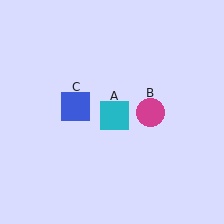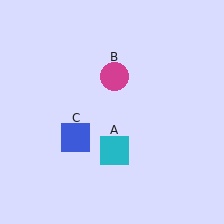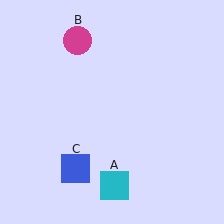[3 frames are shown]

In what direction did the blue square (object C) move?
The blue square (object C) moved down.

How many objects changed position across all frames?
3 objects changed position: cyan square (object A), magenta circle (object B), blue square (object C).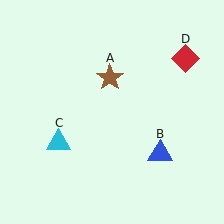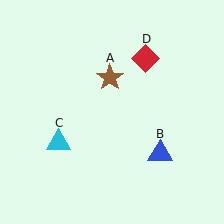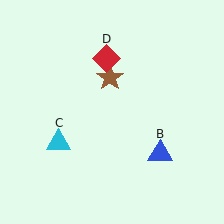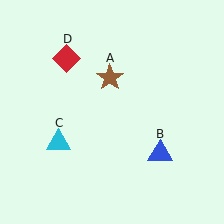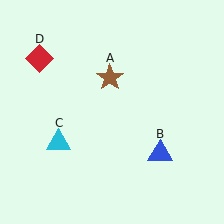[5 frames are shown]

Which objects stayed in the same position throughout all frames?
Brown star (object A) and blue triangle (object B) and cyan triangle (object C) remained stationary.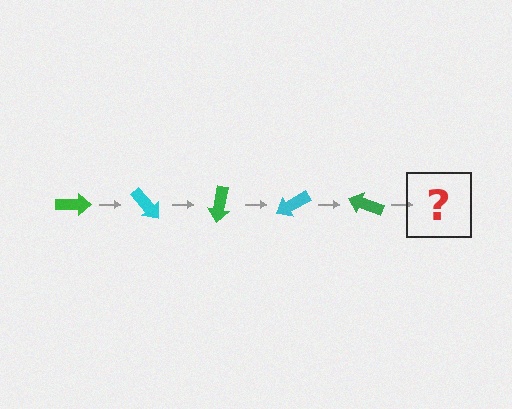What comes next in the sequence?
The next element should be a cyan arrow, rotated 250 degrees from the start.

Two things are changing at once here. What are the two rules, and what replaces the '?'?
The two rules are that it rotates 50 degrees each step and the color cycles through green and cyan. The '?' should be a cyan arrow, rotated 250 degrees from the start.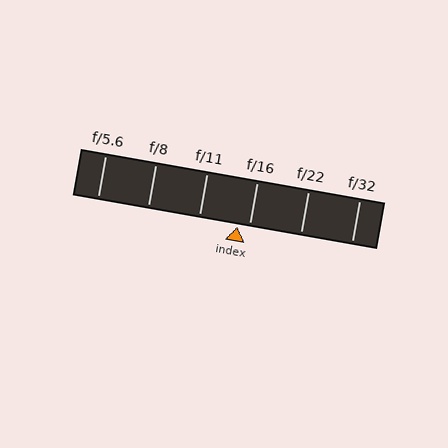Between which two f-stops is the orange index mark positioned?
The index mark is between f/11 and f/16.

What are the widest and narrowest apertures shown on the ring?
The widest aperture shown is f/5.6 and the narrowest is f/32.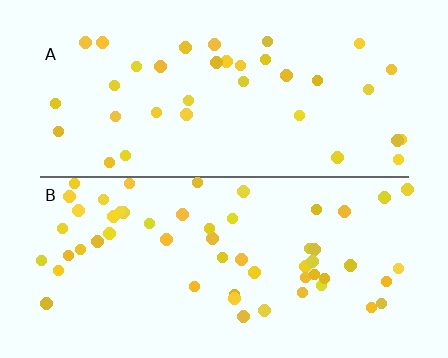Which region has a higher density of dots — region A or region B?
B (the bottom).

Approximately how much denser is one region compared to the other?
Approximately 1.6× — region B over region A.